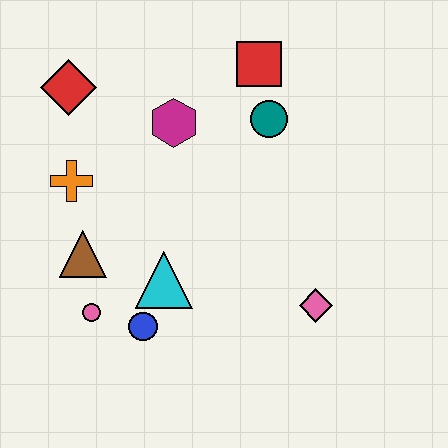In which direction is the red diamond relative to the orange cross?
The red diamond is above the orange cross.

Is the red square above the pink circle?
Yes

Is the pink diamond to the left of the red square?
No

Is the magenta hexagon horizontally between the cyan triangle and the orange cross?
No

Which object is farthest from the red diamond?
The pink diamond is farthest from the red diamond.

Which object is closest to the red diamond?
The orange cross is closest to the red diamond.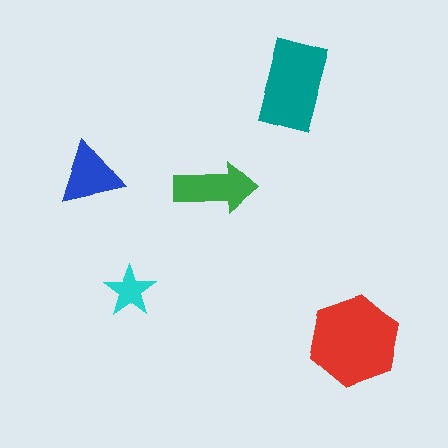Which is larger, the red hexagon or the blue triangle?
The red hexagon.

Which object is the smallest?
The cyan star.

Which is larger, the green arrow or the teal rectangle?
The teal rectangle.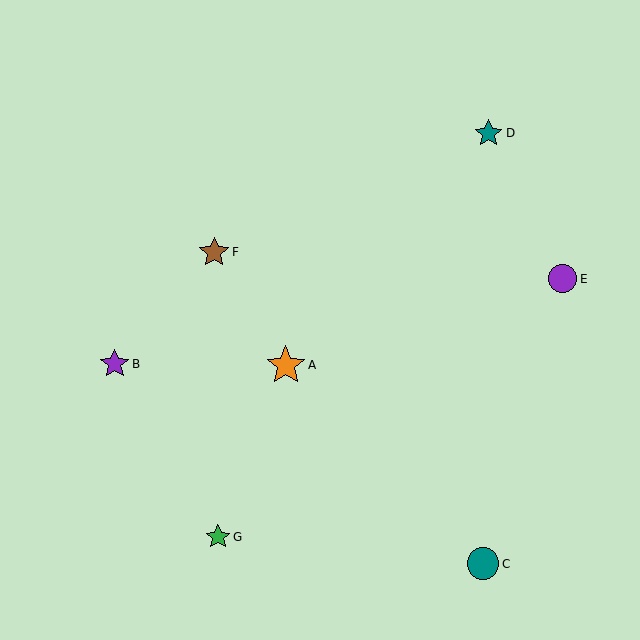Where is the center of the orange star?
The center of the orange star is at (286, 365).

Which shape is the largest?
The orange star (labeled A) is the largest.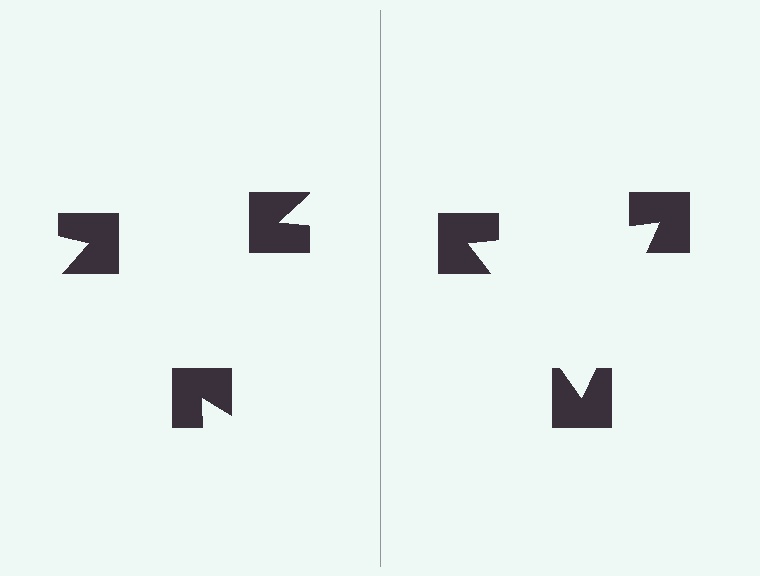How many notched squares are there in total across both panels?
6 — 3 on each side.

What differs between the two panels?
The notched squares are positioned identically on both sides; only the wedge orientations differ. On the right they align to a triangle; on the left they are misaligned.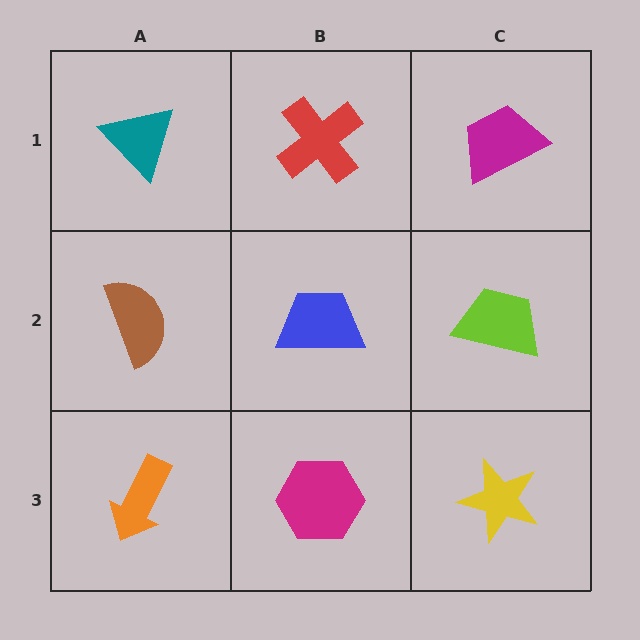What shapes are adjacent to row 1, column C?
A lime trapezoid (row 2, column C), a red cross (row 1, column B).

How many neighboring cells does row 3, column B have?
3.